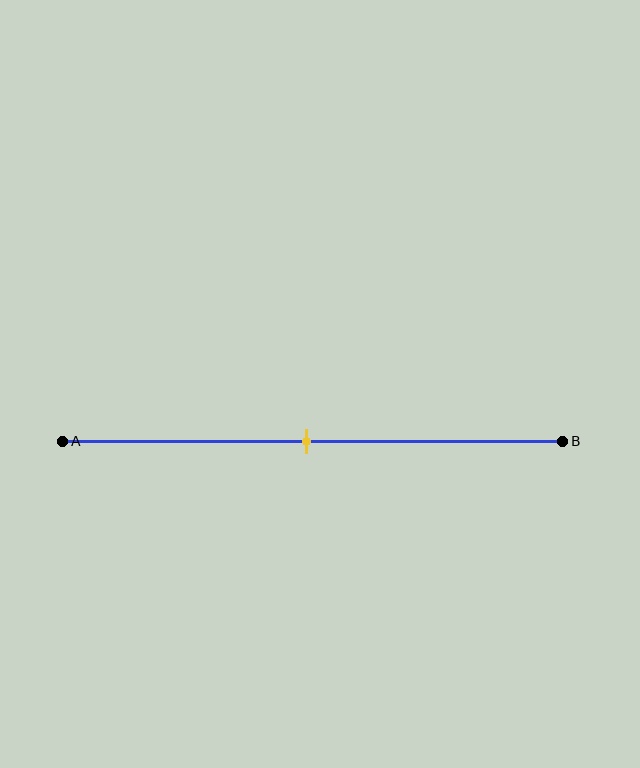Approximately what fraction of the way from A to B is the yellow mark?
The yellow mark is approximately 50% of the way from A to B.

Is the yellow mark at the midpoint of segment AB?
Yes, the mark is approximately at the midpoint.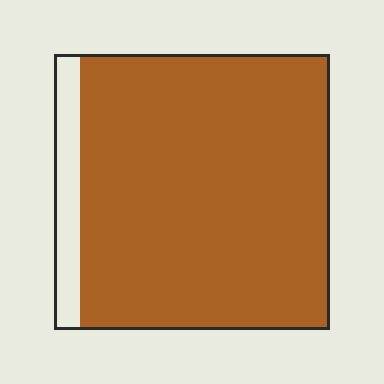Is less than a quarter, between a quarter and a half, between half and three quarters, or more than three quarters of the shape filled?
More than three quarters.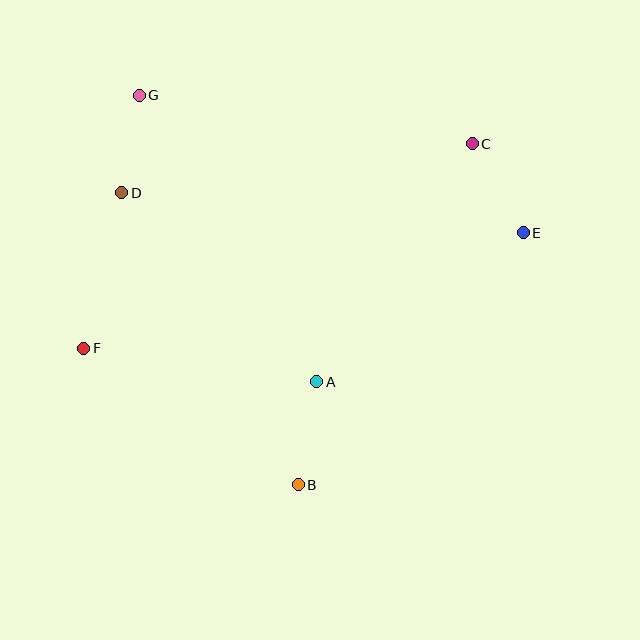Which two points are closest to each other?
Points D and G are closest to each other.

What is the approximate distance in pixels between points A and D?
The distance between A and D is approximately 271 pixels.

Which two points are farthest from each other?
Points E and F are farthest from each other.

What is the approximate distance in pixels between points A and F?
The distance between A and F is approximately 235 pixels.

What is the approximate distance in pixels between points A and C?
The distance between A and C is approximately 284 pixels.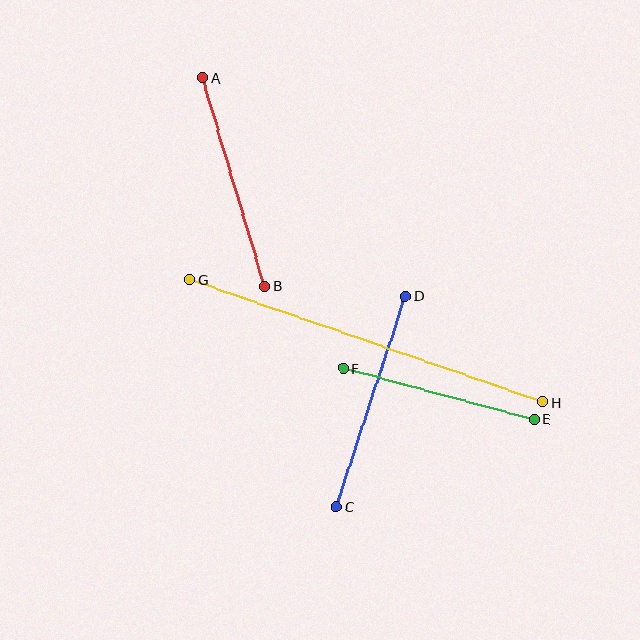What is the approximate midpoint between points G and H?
The midpoint is at approximately (366, 341) pixels.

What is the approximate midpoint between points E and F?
The midpoint is at approximately (438, 394) pixels.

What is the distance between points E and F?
The distance is approximately 198 pixels.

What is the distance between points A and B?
The distance is approximately 217 pixels.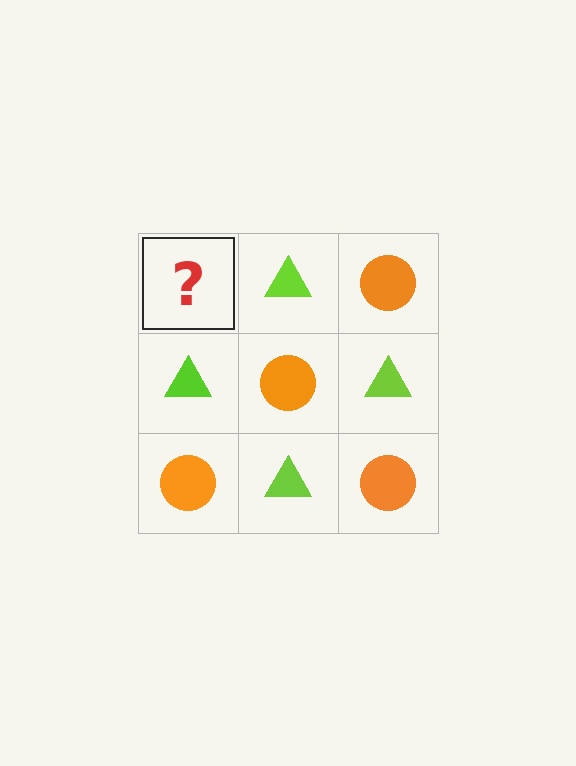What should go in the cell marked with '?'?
The missing cell should contain an orange circle.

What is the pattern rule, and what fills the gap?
The rule is that it alternates orange circle and lime triangle in a checkerboard pattern. The gap should be filled with an orange circle.